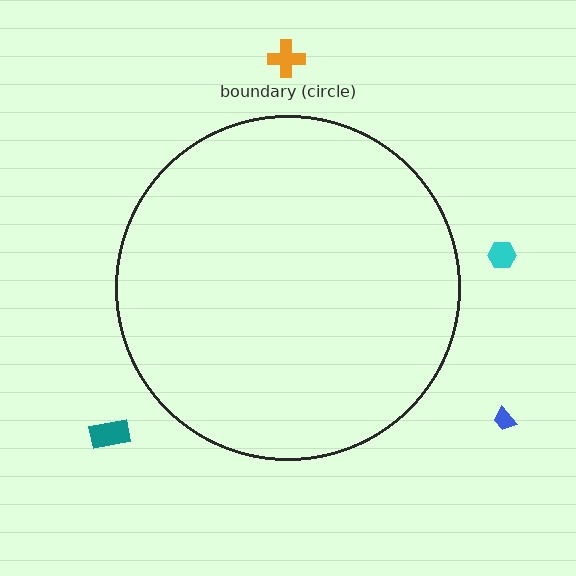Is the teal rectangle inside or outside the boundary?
Outside.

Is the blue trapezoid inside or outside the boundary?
Outside.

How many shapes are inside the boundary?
0 inside, 4 outside.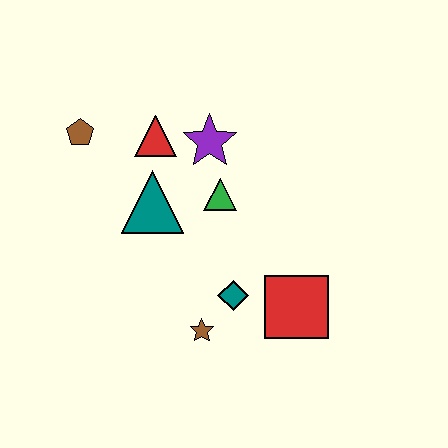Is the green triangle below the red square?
No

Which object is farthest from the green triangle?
The brown pentagon is farthest from the green triangle.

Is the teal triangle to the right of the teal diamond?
No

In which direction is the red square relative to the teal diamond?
The red square is to the right of the teal diamond.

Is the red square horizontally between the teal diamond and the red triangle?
No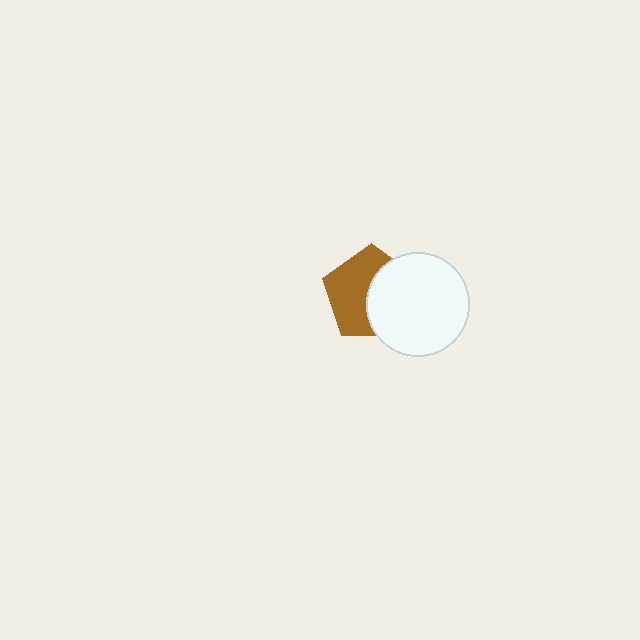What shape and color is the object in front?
The object in front is a white circle.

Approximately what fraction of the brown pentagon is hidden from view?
Roughly 46% of the brown pentagon is hidden behind the white circle.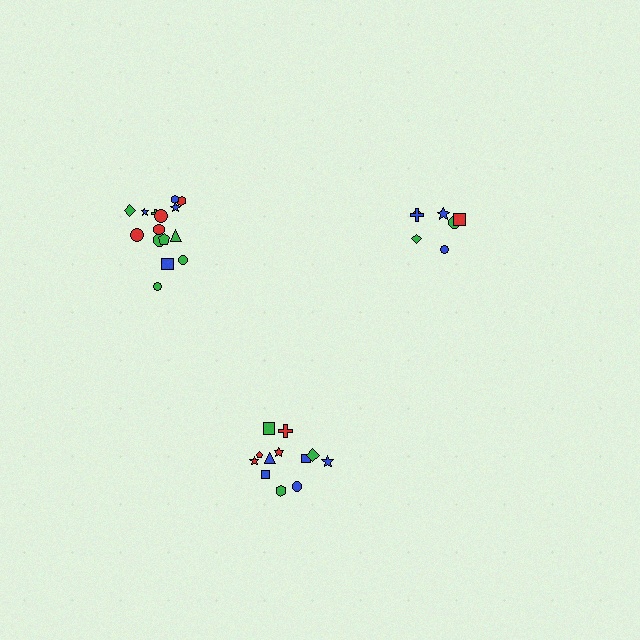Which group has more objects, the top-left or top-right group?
The top-left group.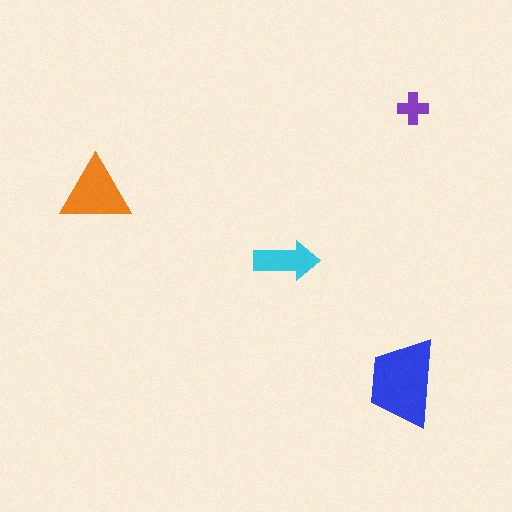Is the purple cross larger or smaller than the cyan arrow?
Smaller.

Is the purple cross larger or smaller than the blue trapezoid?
Smaller.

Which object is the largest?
The blue trapezoid.